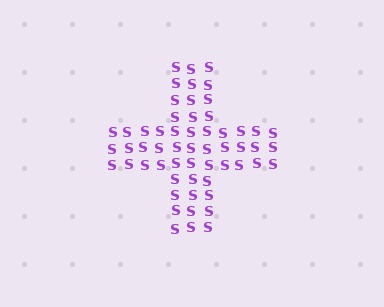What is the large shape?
The large shape is a cross.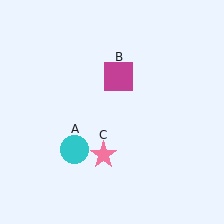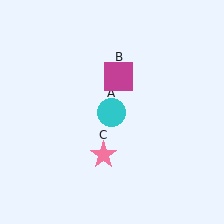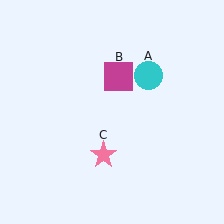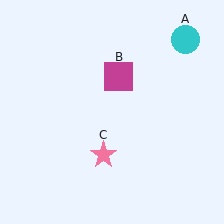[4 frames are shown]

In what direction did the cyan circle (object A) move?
The cyan circle (object A) moved up and to the right.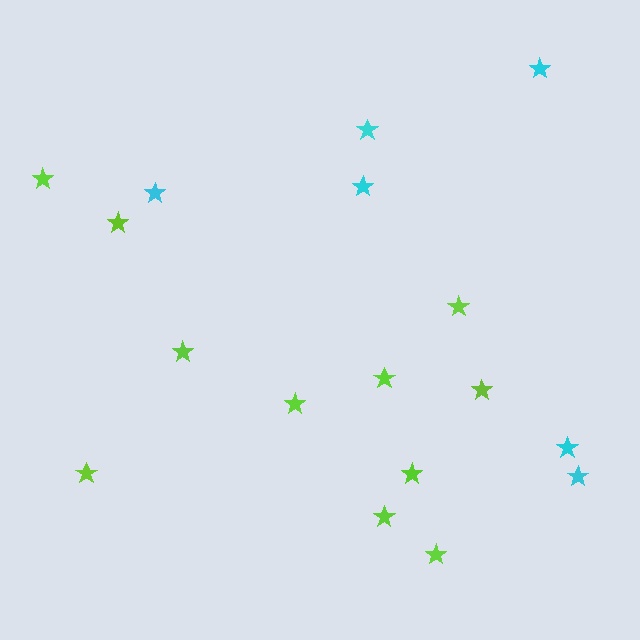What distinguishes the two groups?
There are 2 groups: one group of lime stars (11) and one group of cyan stars (6).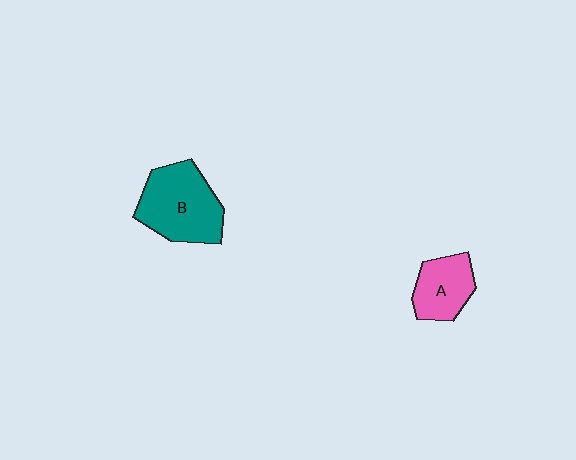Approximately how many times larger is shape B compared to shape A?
Approximately 1.6 times.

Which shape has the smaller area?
Shape A (pink).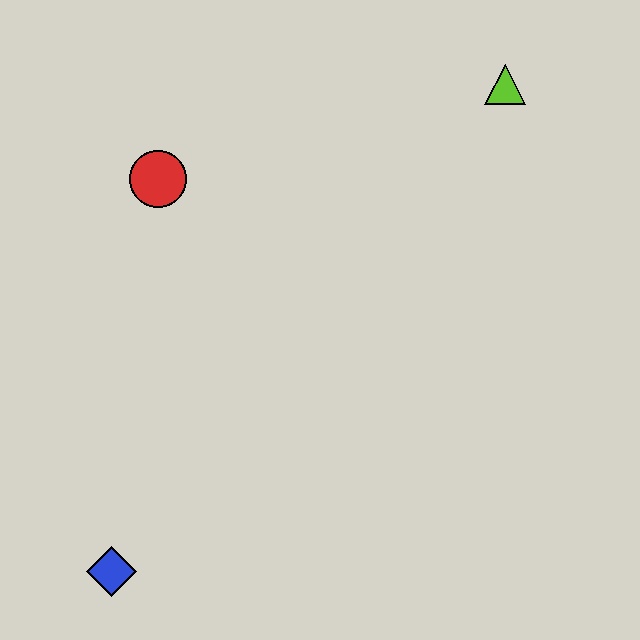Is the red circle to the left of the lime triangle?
Yes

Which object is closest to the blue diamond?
The red circle is closest to the blue diamond.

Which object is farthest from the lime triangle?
The blue diamond is farthest from the lime triangle.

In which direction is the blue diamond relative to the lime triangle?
The blue diamond is below the lime triangle.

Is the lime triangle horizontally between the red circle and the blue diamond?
No